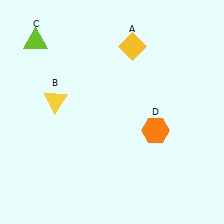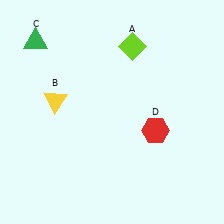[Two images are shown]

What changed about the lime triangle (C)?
In Image 1, C is lime. In Image 2, it changed to green.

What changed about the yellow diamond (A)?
In Image 1, A is yellow. In Image 2, it changed to lime.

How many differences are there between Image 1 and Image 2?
There are 3 differences between the two images.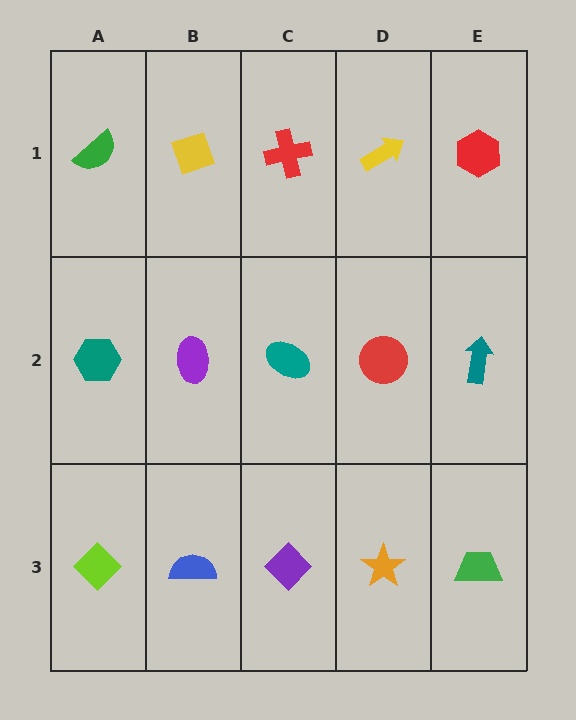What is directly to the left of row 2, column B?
A teal hexagon.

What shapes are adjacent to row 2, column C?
A red cross (row 1, column C), a purple diamond (row 3, column C), a purple ellipse (row 2, column B), a red circle (row 2, column D).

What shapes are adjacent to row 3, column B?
A purple ellipse (row 2, column B), a lime diamond (row 3, column A), a purple diamond (row 3, column C).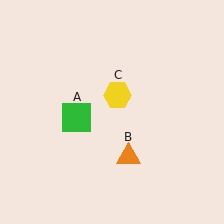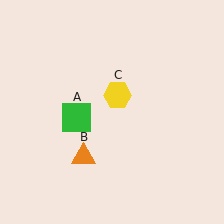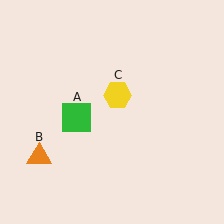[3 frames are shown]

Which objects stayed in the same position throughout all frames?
Green square (object A) and yellow hexagon (object C) remained stationary.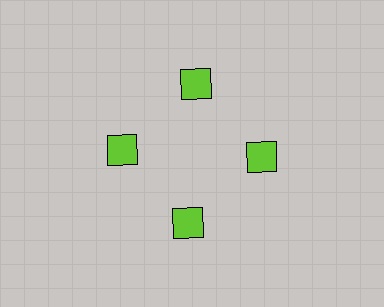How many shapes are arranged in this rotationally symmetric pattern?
There are 4 shapes, arranged in 4 groups of 1.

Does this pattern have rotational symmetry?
Yes, this pattern has 4-fold rotational symmetry. It looks the same after rotating 90 degrees around the center.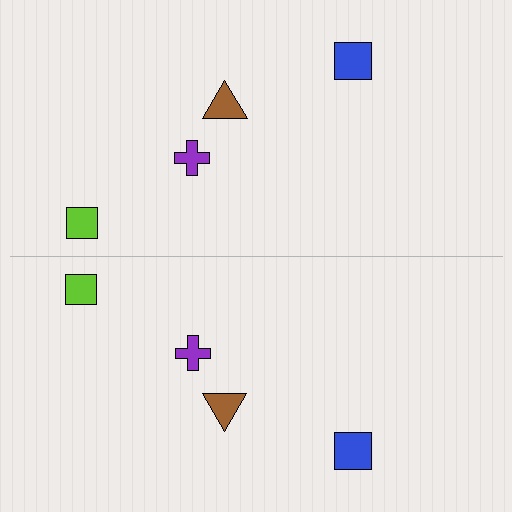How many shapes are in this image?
There are 8 shapes in this image.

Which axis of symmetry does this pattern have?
The pattern has a horizontal axis of symmetry running through the center of the image.